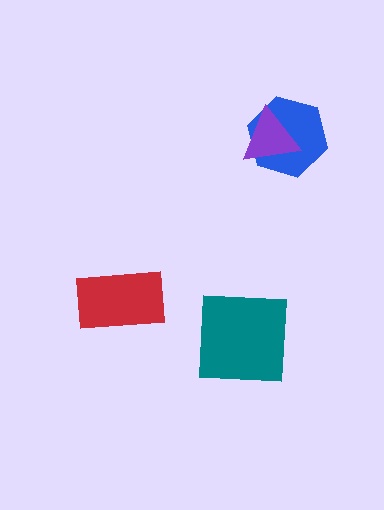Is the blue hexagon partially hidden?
Yes, it is partially covered by another shape.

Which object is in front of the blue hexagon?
The purple triangle is in front of the blue hexagon.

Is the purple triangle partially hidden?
No, no other shape covers it.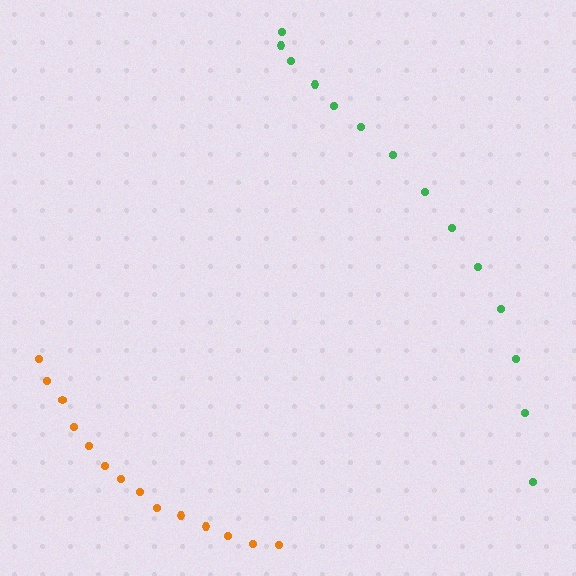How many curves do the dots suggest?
There are 2 distinct paths.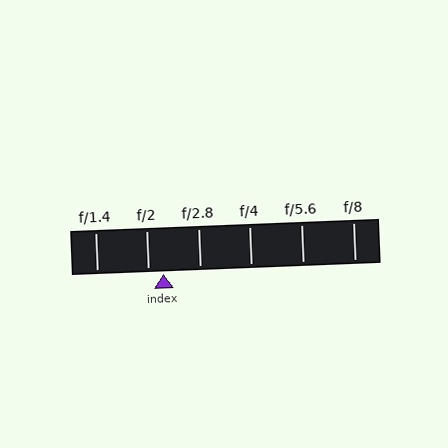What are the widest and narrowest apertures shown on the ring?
The widest aperture shown is f/1.4 and the narrowest is f/8.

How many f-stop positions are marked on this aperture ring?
There are 6 f-stop positions marked.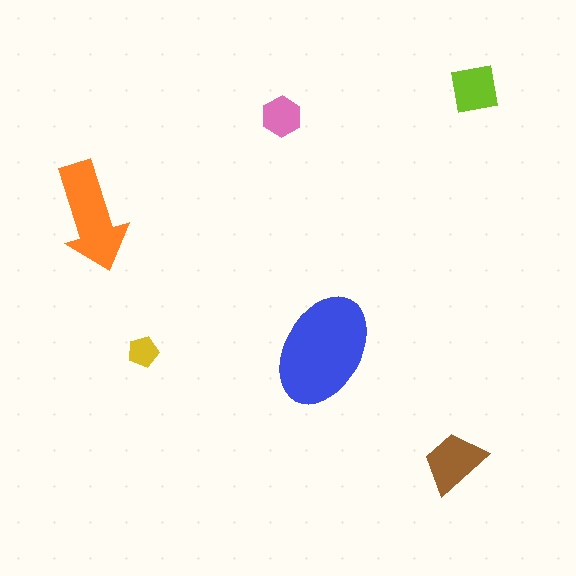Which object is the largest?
The blue ellipse.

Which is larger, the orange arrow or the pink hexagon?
The orange arrow.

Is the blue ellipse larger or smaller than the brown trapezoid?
Larger.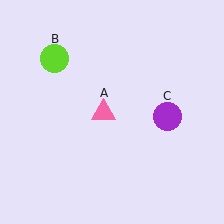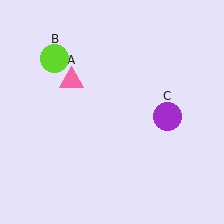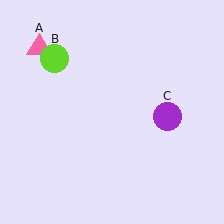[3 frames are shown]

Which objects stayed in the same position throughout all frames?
Lime circle (object B) and purple circle (object C) remained stationary.